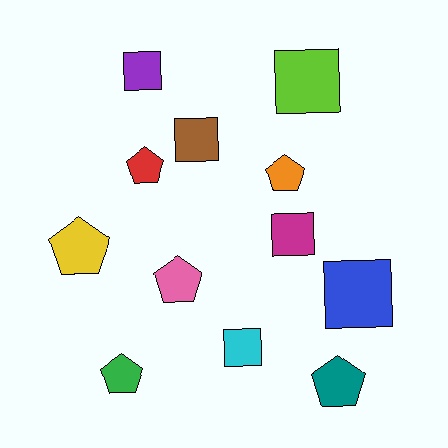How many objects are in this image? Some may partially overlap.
There are 12 objects.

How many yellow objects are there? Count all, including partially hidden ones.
There is 1 yellow object.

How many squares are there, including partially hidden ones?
There are 6 squares.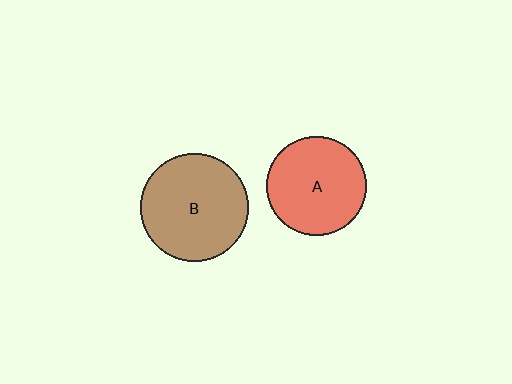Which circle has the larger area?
Circle B (brown).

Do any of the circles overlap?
No, none of the circles overlap.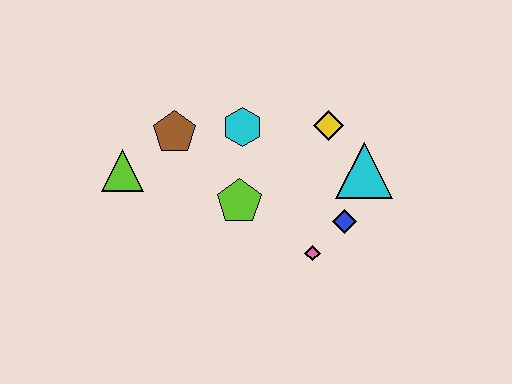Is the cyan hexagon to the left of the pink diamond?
Yes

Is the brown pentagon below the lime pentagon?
No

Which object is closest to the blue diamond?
The pink diamond is closest to the blue diamond.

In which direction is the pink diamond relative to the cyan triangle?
The pink diamond is below the cyan triangle.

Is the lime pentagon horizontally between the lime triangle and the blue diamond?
Yes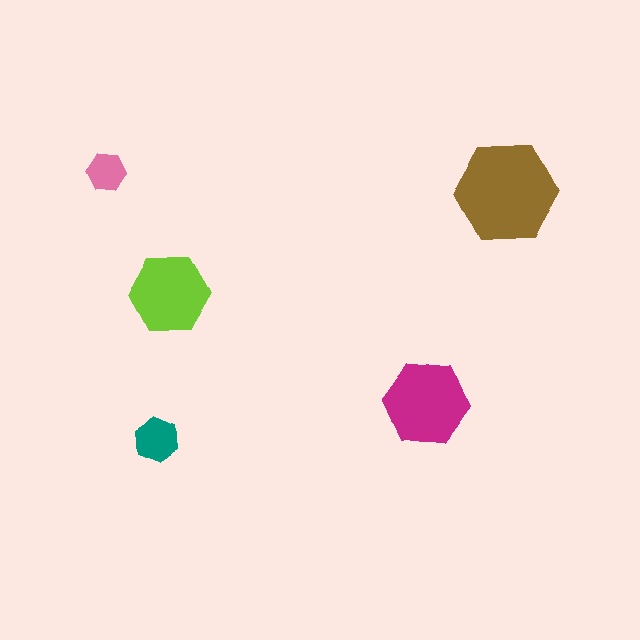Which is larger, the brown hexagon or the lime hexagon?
The brown one.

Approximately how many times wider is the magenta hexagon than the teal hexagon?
About 2 times wider.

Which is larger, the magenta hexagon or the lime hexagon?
The magenta one.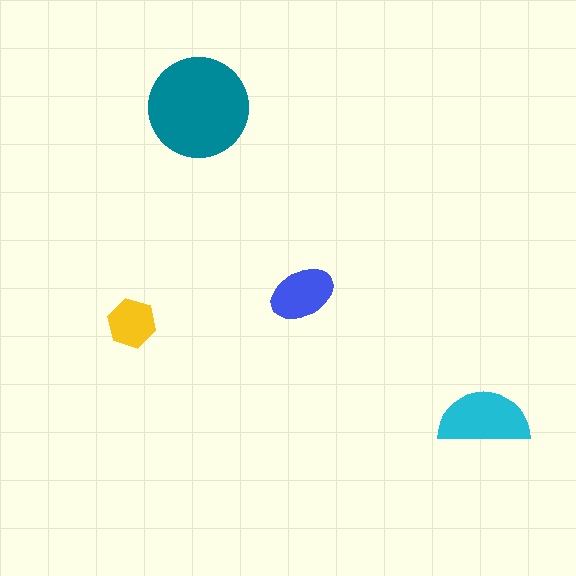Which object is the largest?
The teal circle.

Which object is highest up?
The teal circle is topmost.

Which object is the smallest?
The yellow hexagon.